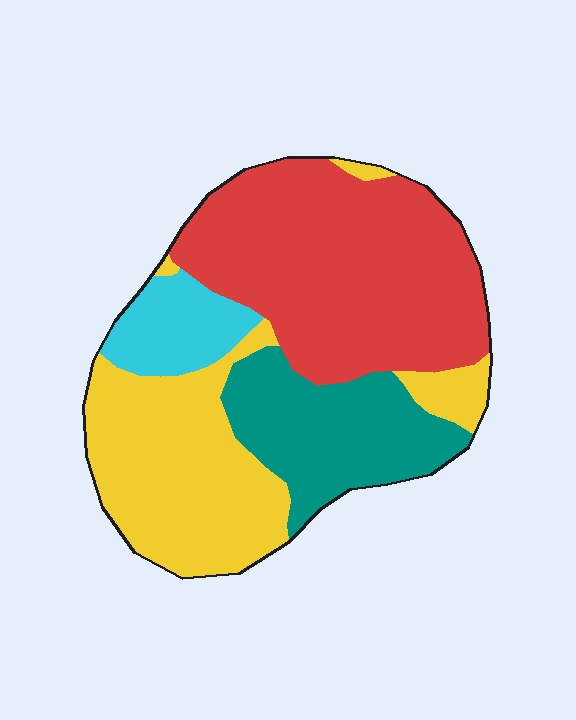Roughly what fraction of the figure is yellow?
Yellow takes up between a quarter and a half of the figure.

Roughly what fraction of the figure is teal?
Teal covers about 20% of the figure.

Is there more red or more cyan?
Red.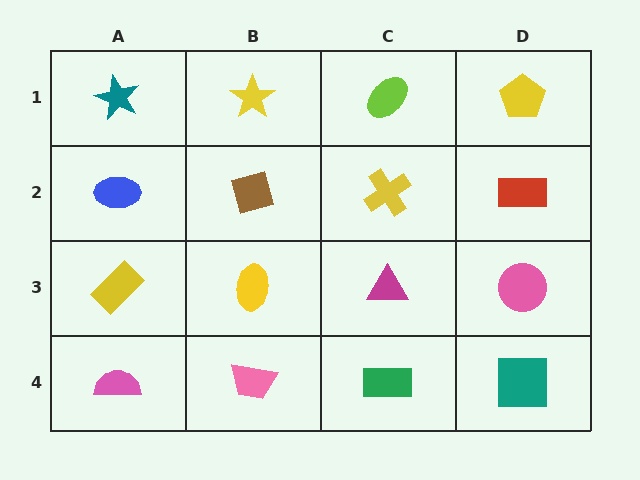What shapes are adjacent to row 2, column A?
A teal star (row 1, column A), a yellow rectangle (row 3, column A), a brown diamond (row 2, column B).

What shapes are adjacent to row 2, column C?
A lime ellipse (row 1, column C), a magenta triangle (row 3, column C), a brown diamond (row 2, column B), a red rectangle (row 2, column D).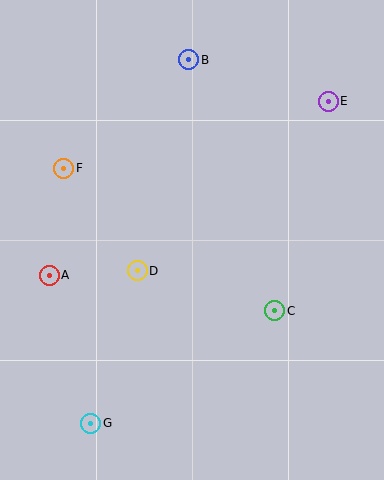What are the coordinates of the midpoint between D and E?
The midpoint between D and E is at (233, 186).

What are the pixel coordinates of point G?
Point G is at (91, 423).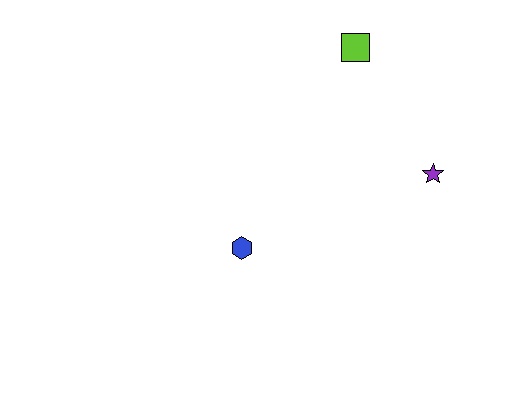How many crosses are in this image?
There are no crosses.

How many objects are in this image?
There are 3 objects.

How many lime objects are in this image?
There is 1 lime object.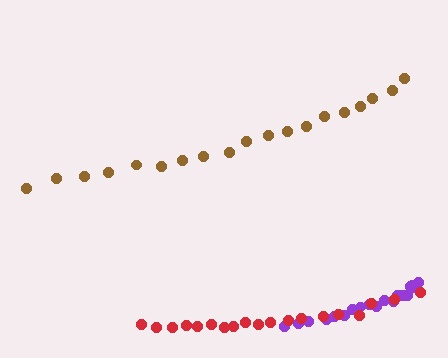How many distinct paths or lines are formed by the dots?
There are 3 distinct paths.